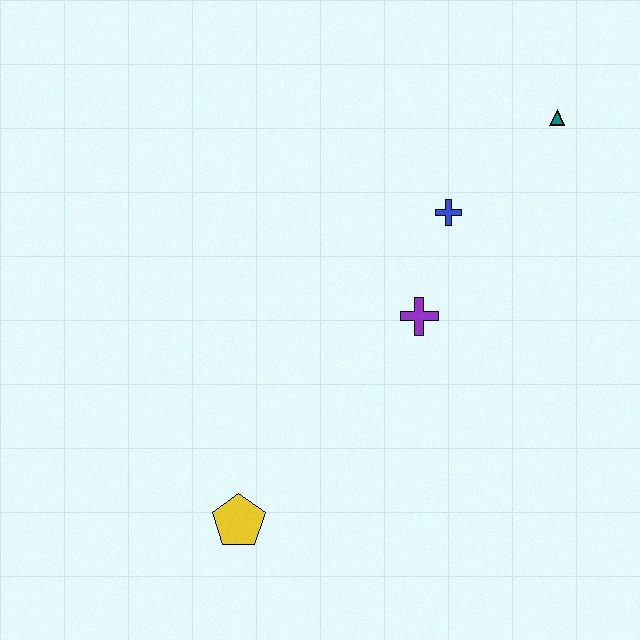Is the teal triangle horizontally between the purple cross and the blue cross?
No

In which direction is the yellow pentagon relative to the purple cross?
The yellow pentagon is below the purple cross.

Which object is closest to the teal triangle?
The blue cross is closest to the teal triangle.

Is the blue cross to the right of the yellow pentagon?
Yes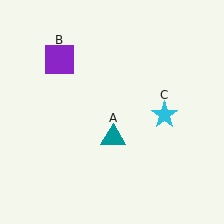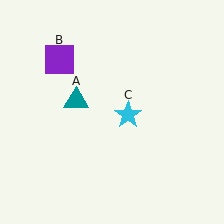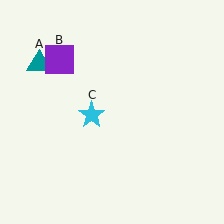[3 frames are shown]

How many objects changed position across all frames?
2 objects changed position: teal triangle (object A), cyan star (object C).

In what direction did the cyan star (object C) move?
The cyan star (object C) moved left.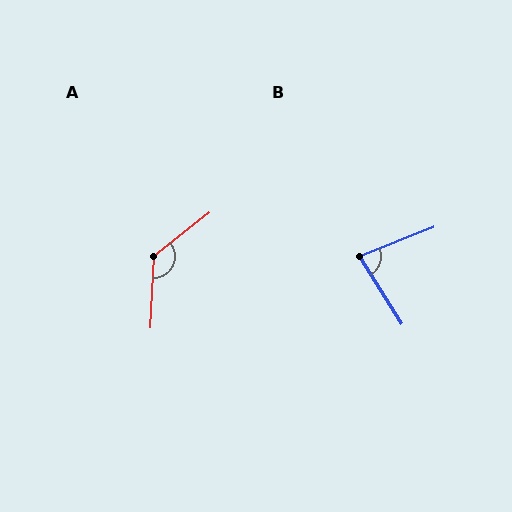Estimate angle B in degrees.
Approximately 79 degrees.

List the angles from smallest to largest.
B (79°), A (131°).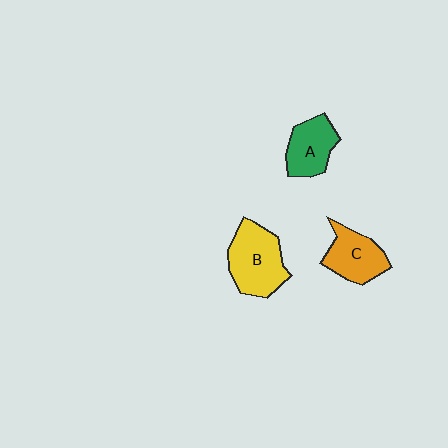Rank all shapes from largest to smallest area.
From largest to smallest: B (yellow), C (orange), A (green).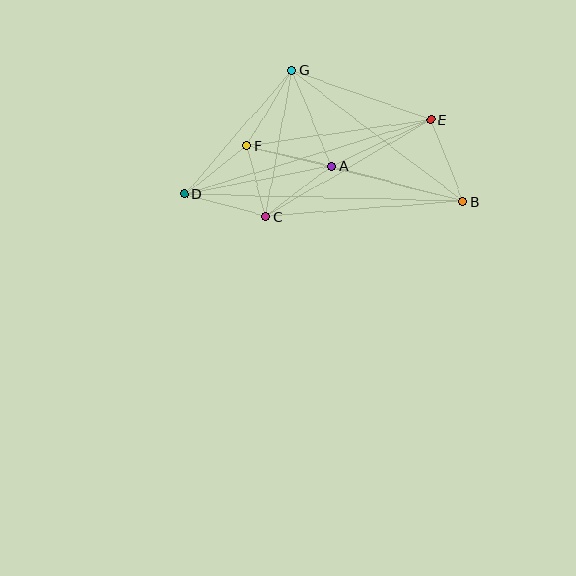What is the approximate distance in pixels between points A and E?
The distance between A and E is approximately 109 pixels.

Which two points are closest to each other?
Points C and F are closest to each other.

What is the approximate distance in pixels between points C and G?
The distance between C and G is approximately 149 pixels.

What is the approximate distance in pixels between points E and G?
The distance between E and G is approximately 148 pixels.